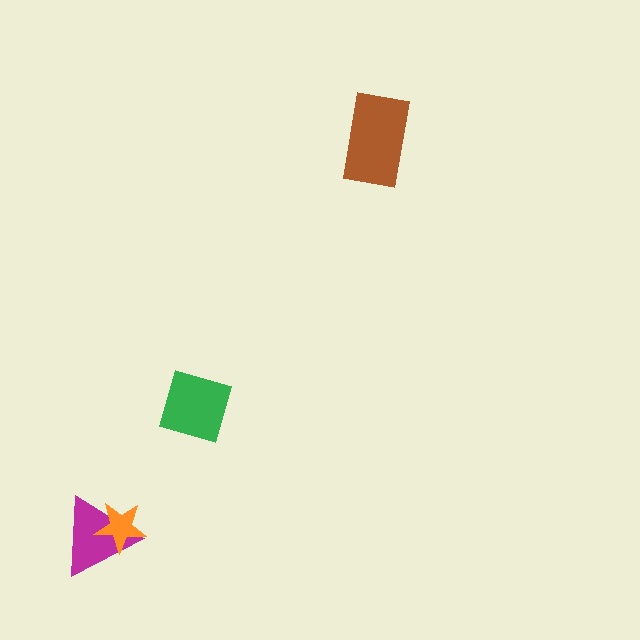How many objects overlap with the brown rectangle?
0 objects overlap with the brown rectangle.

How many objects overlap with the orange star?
1 object overlaps with the orange star.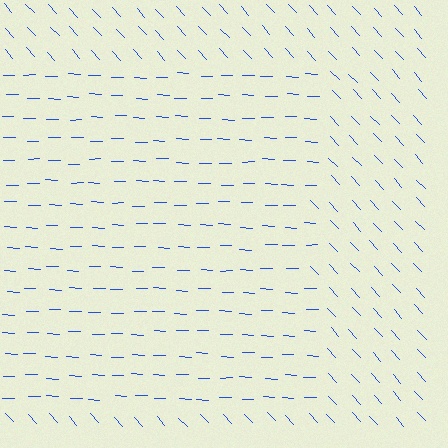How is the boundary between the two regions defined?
The boundary is defined purely by a change in line orientation (approximately 45 degrees difference). All lines are the same color and thickness.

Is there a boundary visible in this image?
Yes, there is a texture boundary formed by a change in line orientation.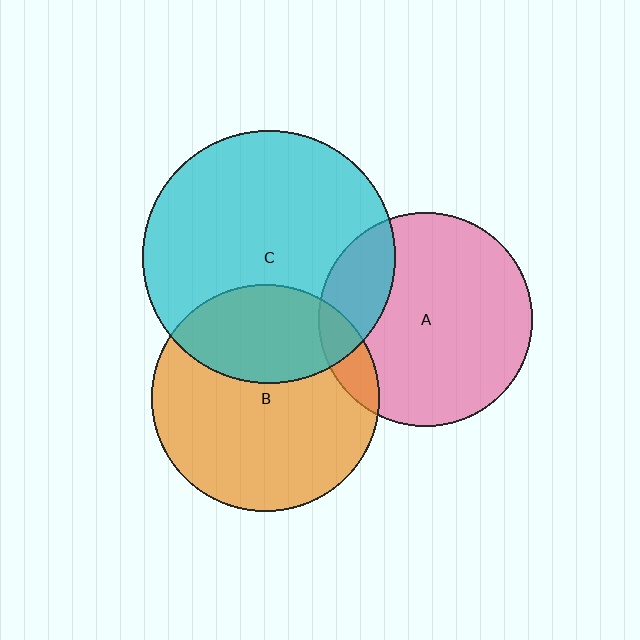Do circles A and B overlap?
Yes.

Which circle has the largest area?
Circle C (cyan).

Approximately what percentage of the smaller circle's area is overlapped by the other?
Approximately 10%.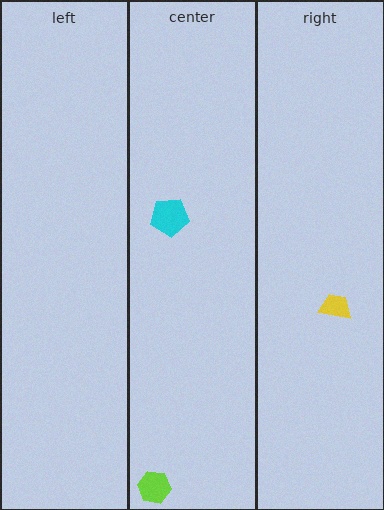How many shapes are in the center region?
2.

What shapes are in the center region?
The cyan pentagon, the lime hexagon.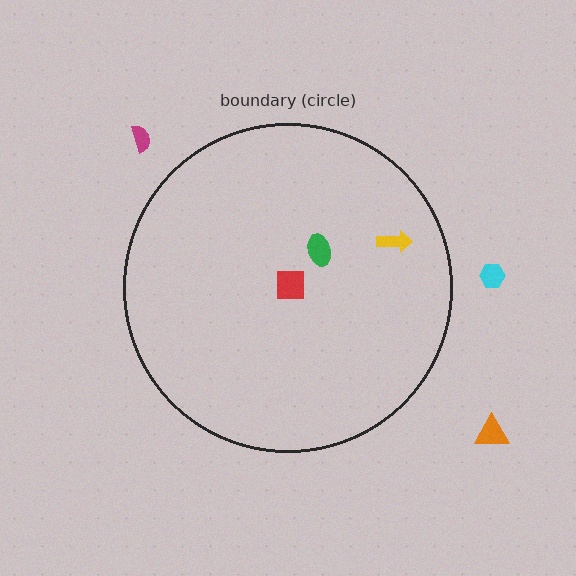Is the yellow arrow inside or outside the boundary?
Inside.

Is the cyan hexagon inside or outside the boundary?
Outside.